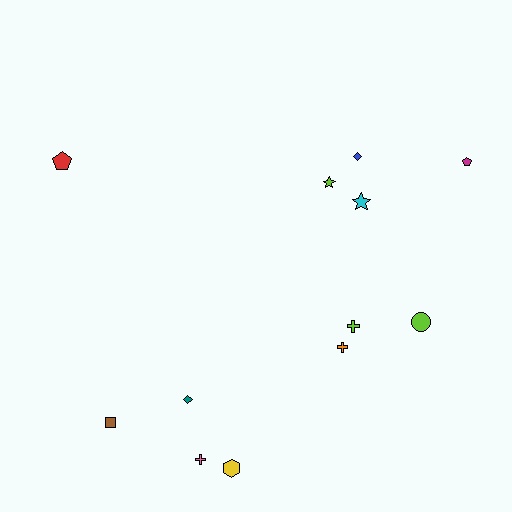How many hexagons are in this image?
There is 1 hexagon.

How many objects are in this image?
There are 12 objects.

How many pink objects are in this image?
There is 1 pink object.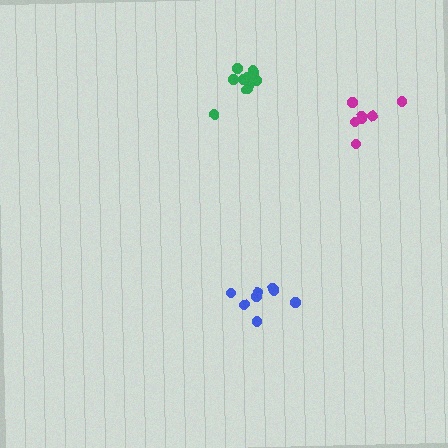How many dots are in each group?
Group 1: 8 dots, Group 2: 11 dots, Group 3: 7 dots (26 total).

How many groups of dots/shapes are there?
There are 3 groups.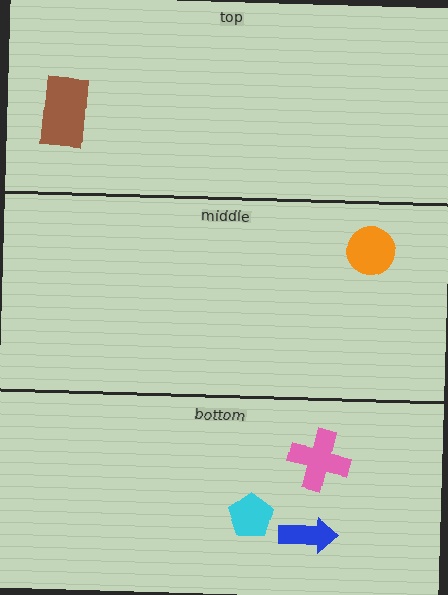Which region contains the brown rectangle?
The top region.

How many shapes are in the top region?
1.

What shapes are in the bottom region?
The blue arrow, the cyan pentagon, the pink cross.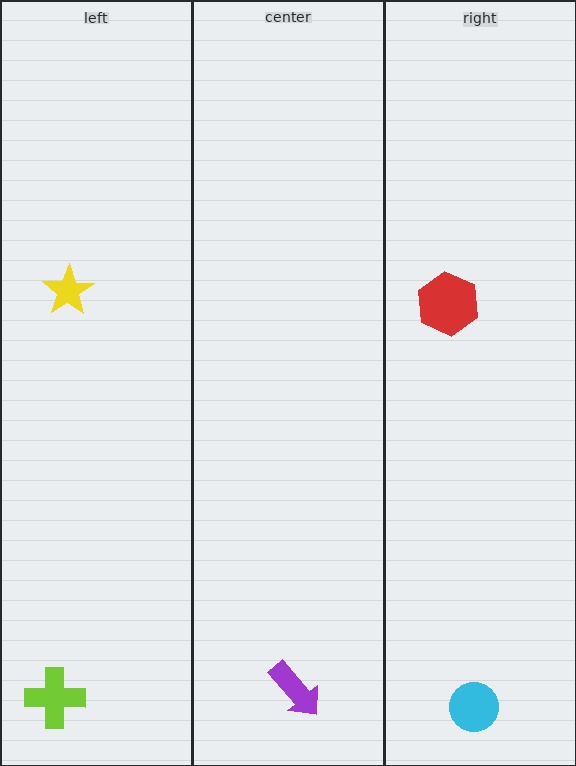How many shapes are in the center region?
1.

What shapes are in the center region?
The purple arrow.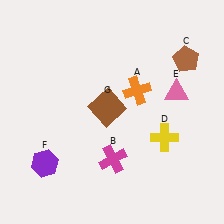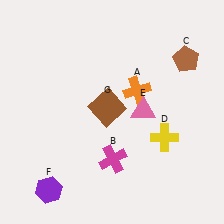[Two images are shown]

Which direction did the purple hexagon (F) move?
The purple hexagon (F) moved down.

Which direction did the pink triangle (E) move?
The pink triangle (E) moved left.